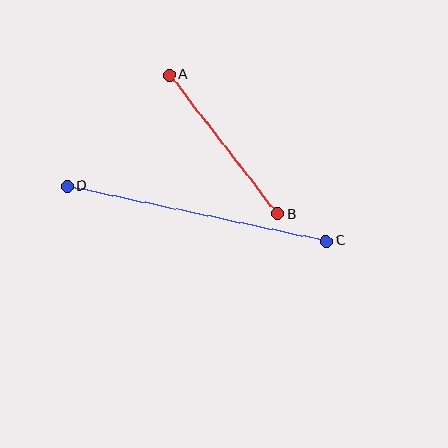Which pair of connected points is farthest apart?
Points C and D are farthest apart.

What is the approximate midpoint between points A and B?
The midpoint is at approximately (223, 145) pixels.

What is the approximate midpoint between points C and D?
The midpoint is at approximately (197, 214) pixels.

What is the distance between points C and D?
The distance is approximately 265 pixels.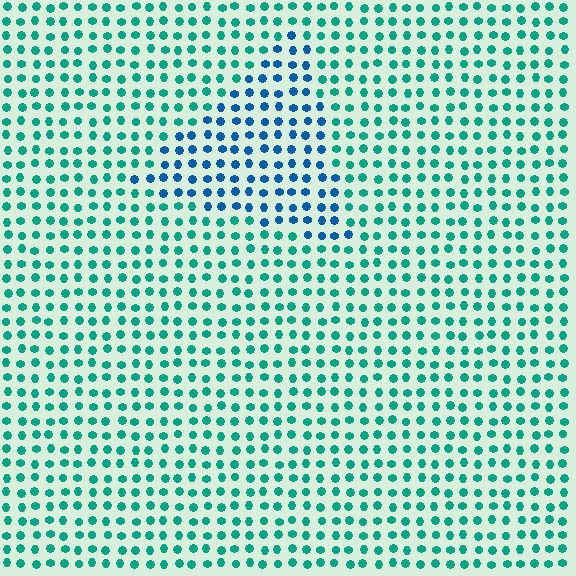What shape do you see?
I see a triangle.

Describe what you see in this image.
The image is filled with small teal elements in a uniform arrangement. A triangle-shaped region is visible where the elements are tinted to a slightly different hue, forming a subtle color boundary.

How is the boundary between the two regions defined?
The boundary is defined purely by a slight shift in hue (about 42 degrees). Spacing, size, and orientation are identical on both sides.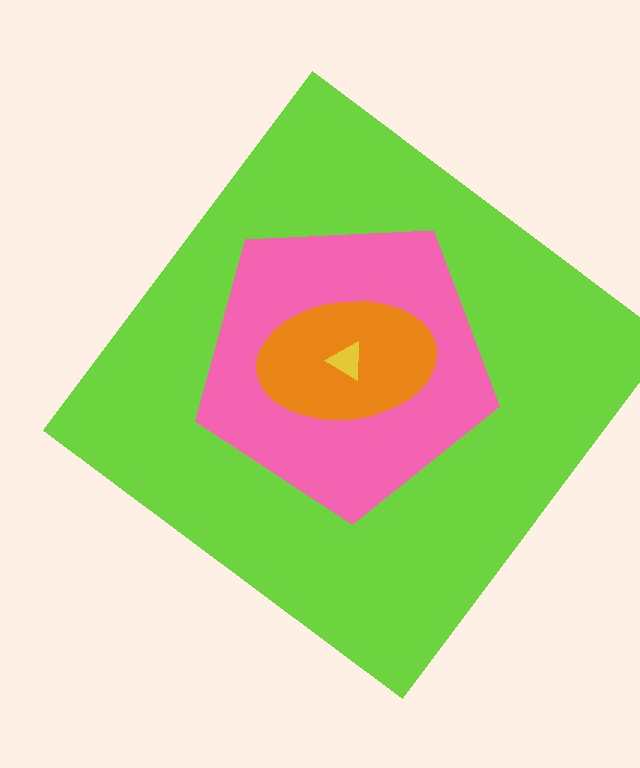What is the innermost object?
The yellow triangle.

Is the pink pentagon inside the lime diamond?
Yes.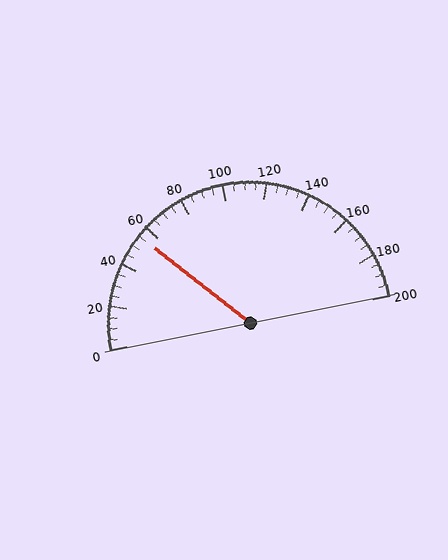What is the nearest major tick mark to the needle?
The nearest major tick mark is 60.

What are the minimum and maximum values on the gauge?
The gauge ranges from 0 to 200.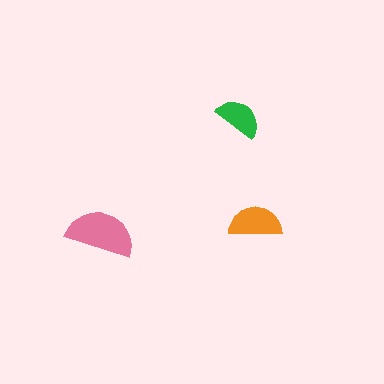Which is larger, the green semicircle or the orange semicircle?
The orange one.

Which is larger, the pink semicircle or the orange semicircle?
The pink one.